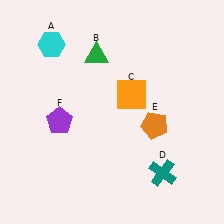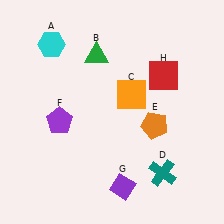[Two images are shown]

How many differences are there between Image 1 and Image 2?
There are 2 differences between the two images.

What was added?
A purple diamond (G), a red square (H) were added in Image 2.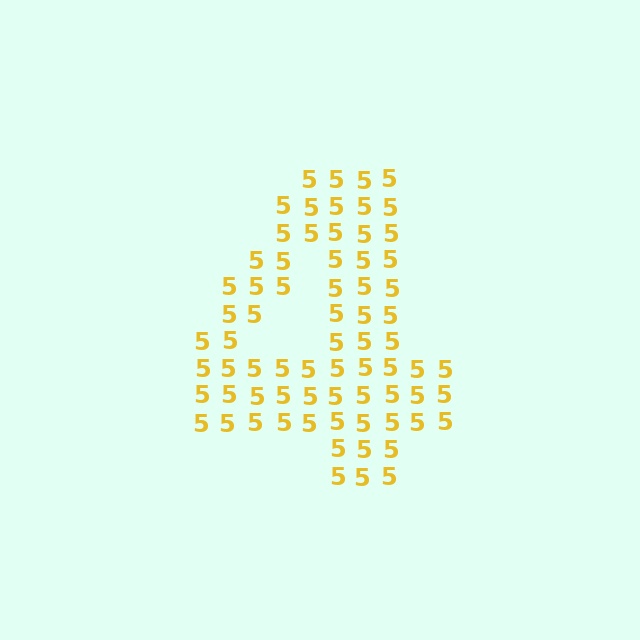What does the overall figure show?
The overall figure shows the digit 4.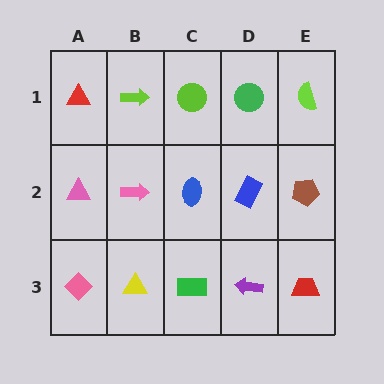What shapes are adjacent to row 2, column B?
A lime arrow (row 1, column B), a yellow triangle (row 3, column B), a pink triangle (row 2, column A), a blue ellipse (row 2, column C).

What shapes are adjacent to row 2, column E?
A lime semicircle (row 1, column E), a red trapezoid (row 3, column E), a blue rectangle (row 2, column D).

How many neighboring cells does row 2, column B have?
4.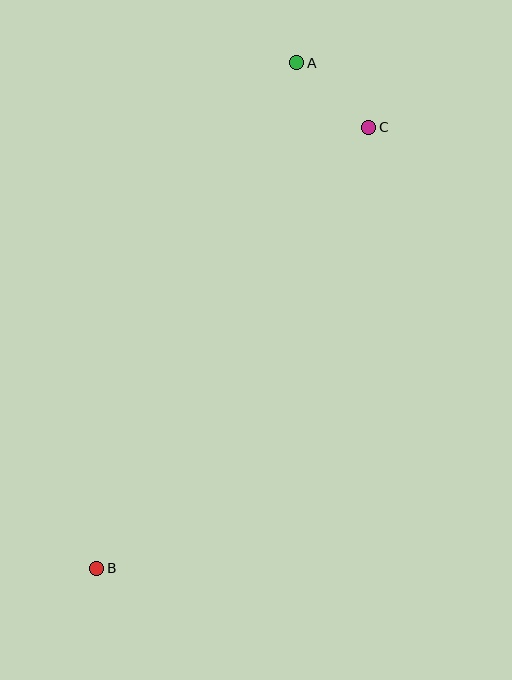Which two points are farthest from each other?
Points A and B are farthest from each other.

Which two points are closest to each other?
Points A and C are closest to each other.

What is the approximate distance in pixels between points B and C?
The distance between B and C is approximately 518 pixels.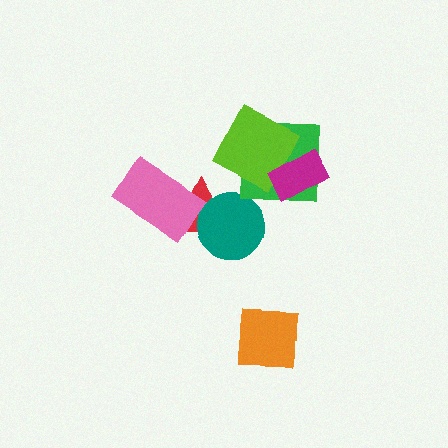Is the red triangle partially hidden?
Yes, it is partially covered by another shape.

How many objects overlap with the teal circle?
1 object overlaps with the teal circle.